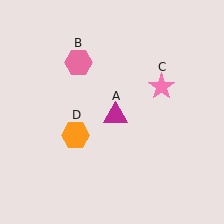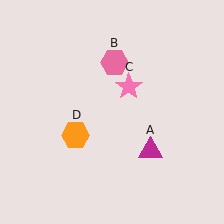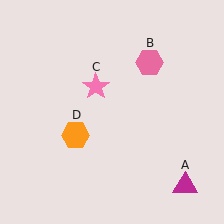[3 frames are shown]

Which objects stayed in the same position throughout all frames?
Orange hexagon (object D) remained stationary.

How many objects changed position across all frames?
3 objects changed position: magenta triangle (object A), pink hexagon (object B), pink star (object C).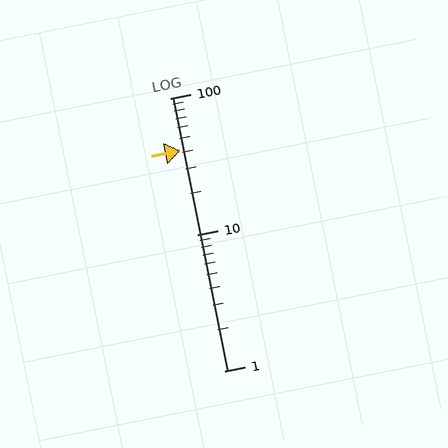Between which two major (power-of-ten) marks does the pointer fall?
The pointer is between 10 and 100.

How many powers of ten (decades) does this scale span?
The scale spans 2 decades, from 1 to 100.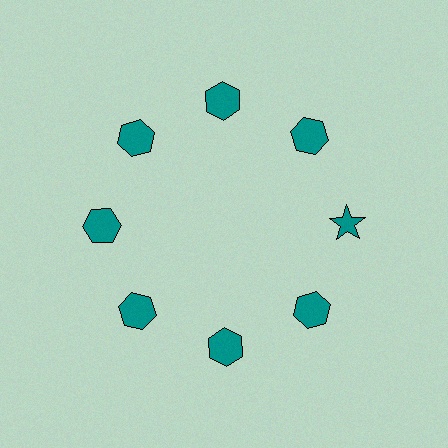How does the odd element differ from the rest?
It has a different shape: star instead of hexagon.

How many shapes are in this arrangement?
There are 8 shapes arranged in a ring pattern.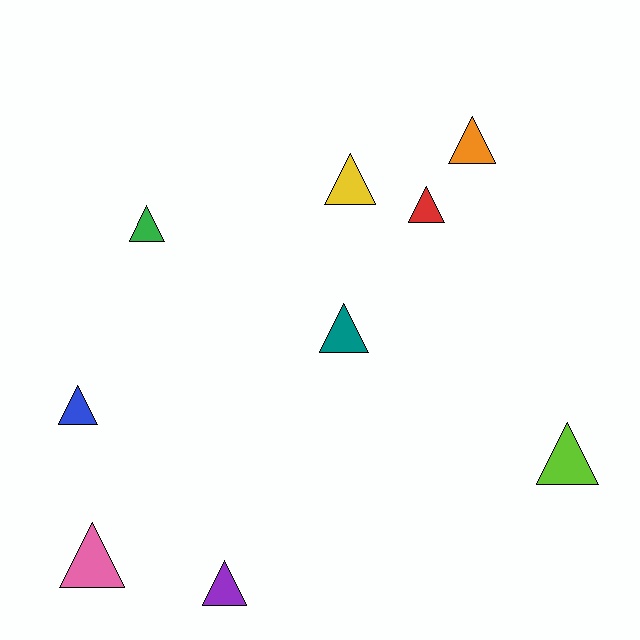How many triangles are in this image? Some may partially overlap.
There are 9 triangles.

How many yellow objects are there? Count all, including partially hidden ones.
There is 1 yellow object.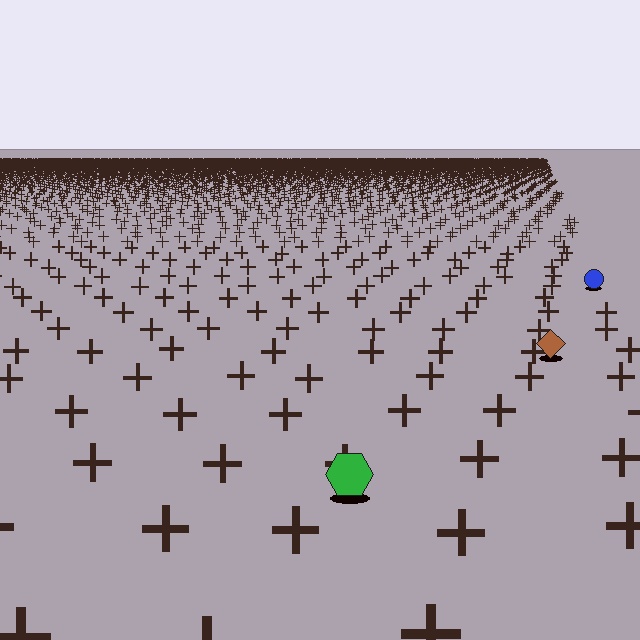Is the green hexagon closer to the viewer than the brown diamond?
Yes. The green hexagon is closer — you can tell from the texture gradient: the ground texture is coarser near it.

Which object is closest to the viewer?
The green hexagon is closest. The texture marks near it are larger and more spread out.